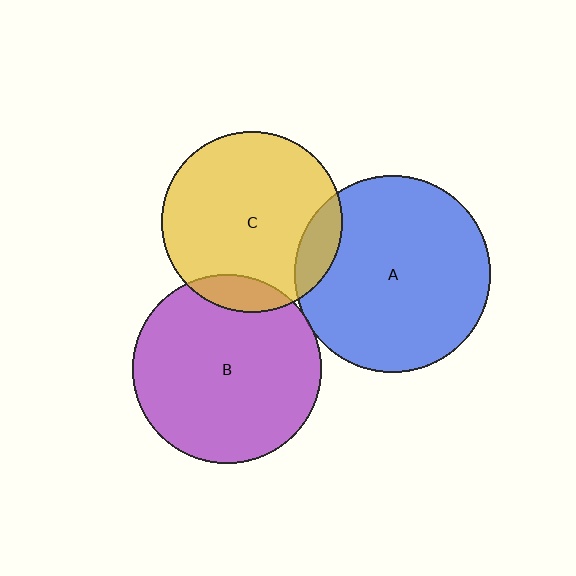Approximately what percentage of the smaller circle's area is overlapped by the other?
Approximately 10%.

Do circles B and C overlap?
Yes.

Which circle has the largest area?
Circle A (blue).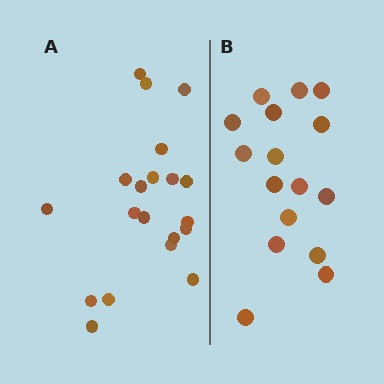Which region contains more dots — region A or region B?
Region A (the left region) has more dots.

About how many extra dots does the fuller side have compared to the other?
Region A has about 4 more dots than region B.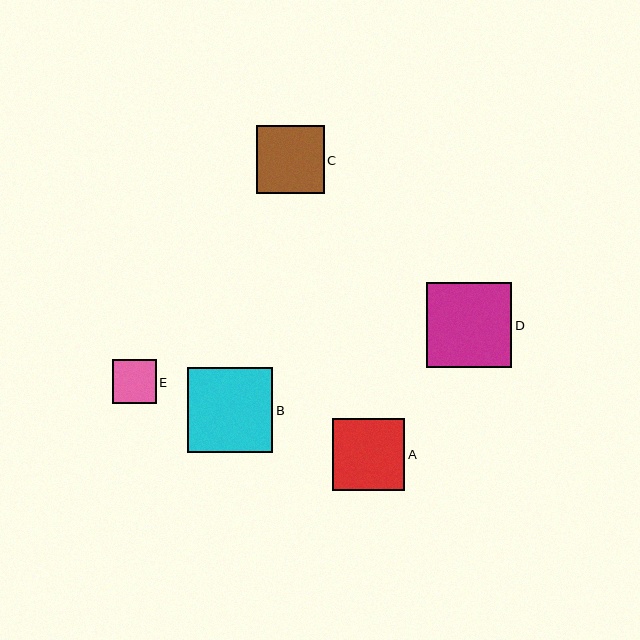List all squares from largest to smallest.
From largest to smallest: D, B, A, C, E.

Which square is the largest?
Square D is the largest with a size of approximately 85 pixels.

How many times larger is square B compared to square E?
Square B is approximately 1.9 times the size of square E.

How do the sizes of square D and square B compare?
Square D and square B are approximately the same size.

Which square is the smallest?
Square E is the smallest with a size of approximately 44 pixels.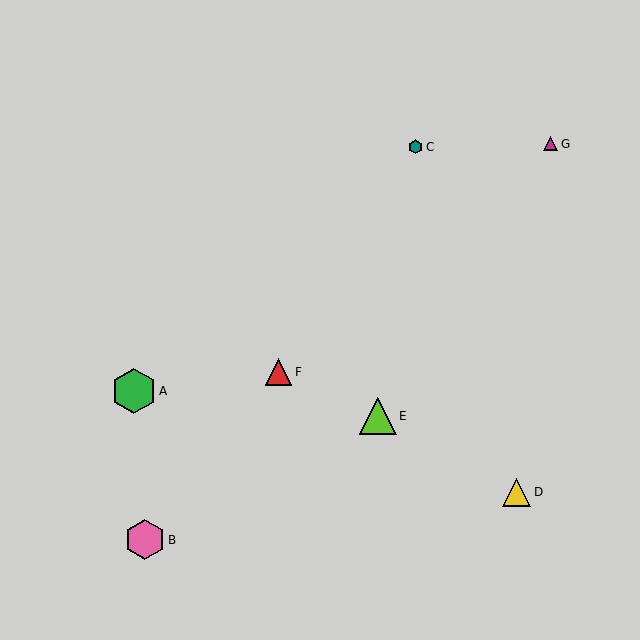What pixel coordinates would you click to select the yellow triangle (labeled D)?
Click at (516, 492) to select the yellow triangle D.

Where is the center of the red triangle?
The center of the red triangle is at (279, 372).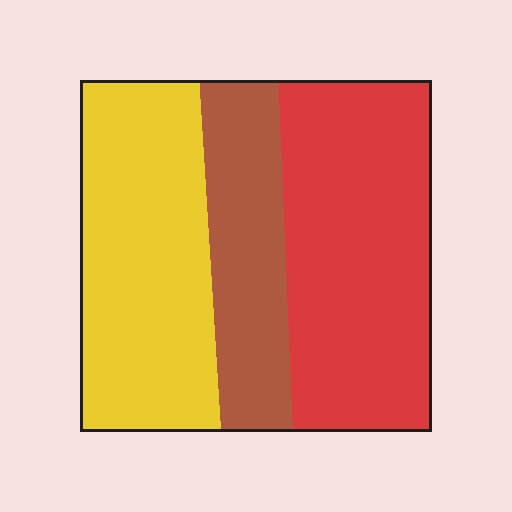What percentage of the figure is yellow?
Yellow covers around 35% of the figure.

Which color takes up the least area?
Brown, at roughly 20%.